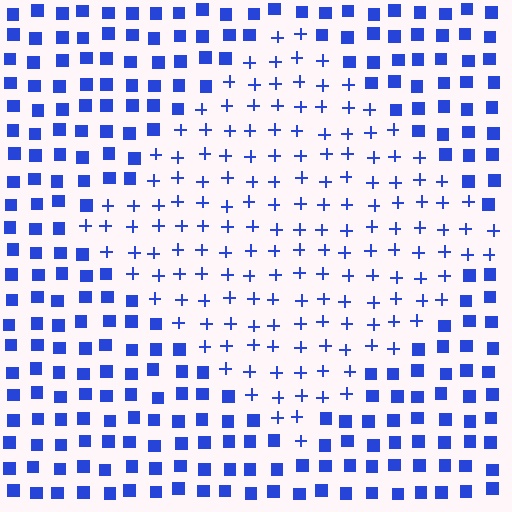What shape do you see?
I see a diamond.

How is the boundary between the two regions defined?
The boundary is defined by a change in element shape: plus signs inside vs. squares outside. All elements share the same color and spacing.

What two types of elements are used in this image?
The image uses plus signs inside the diamond region and squares outside it.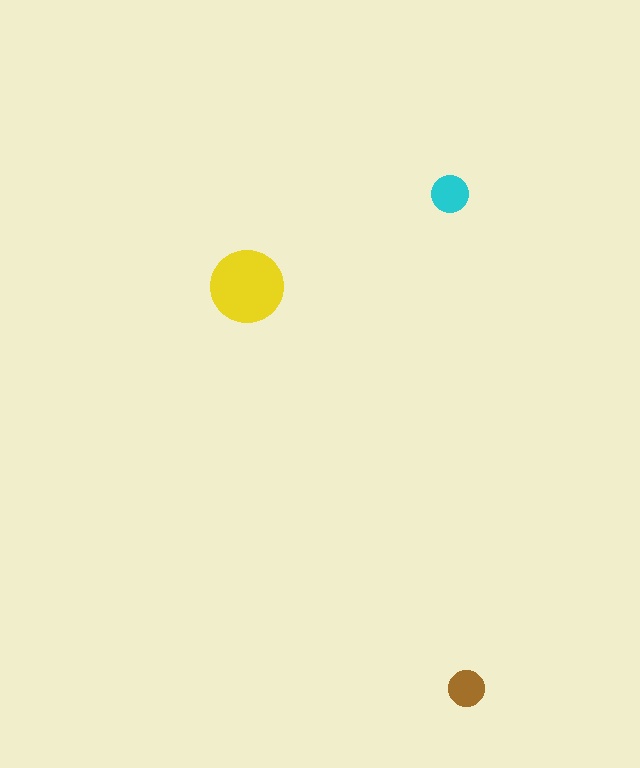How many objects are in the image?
There are 3 objects in the image.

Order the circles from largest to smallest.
the yellow one, the cyan one, the brown one.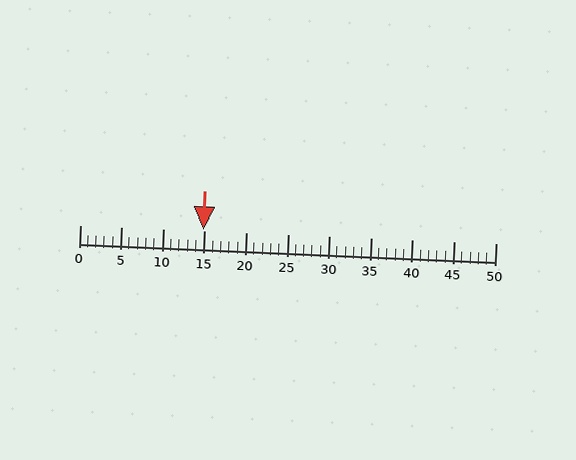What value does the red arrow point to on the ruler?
The red arrow points to approximately 15.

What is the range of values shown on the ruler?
The ruler shows values from 0 to 50.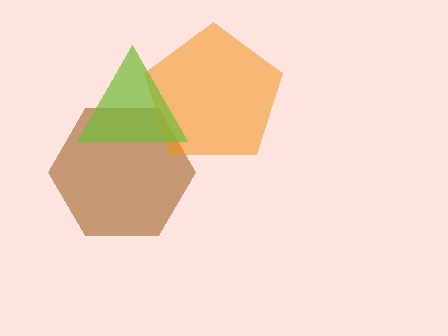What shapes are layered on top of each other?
The layered shapes are: a brown hexagon, an orange pentagon, a lime triangle.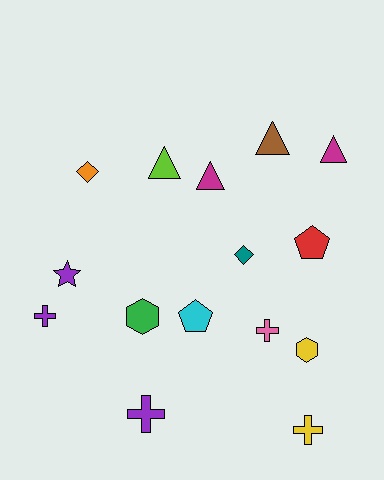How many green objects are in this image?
There is 1 green object.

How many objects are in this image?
There are 15 objects.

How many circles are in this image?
There are no circles.